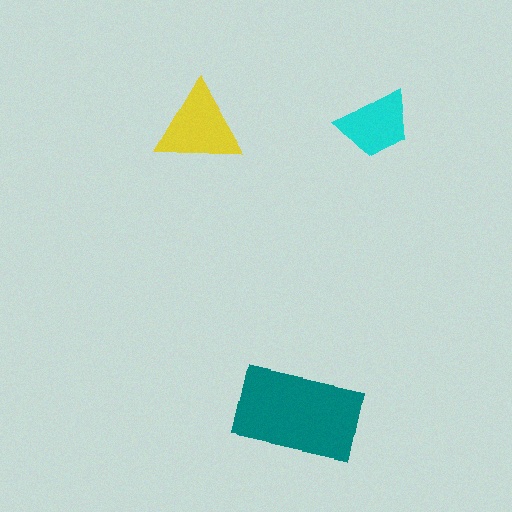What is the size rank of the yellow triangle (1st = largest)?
2nd.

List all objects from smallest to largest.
The cyan trapezoid, the yellow triangle, the teal rectangle.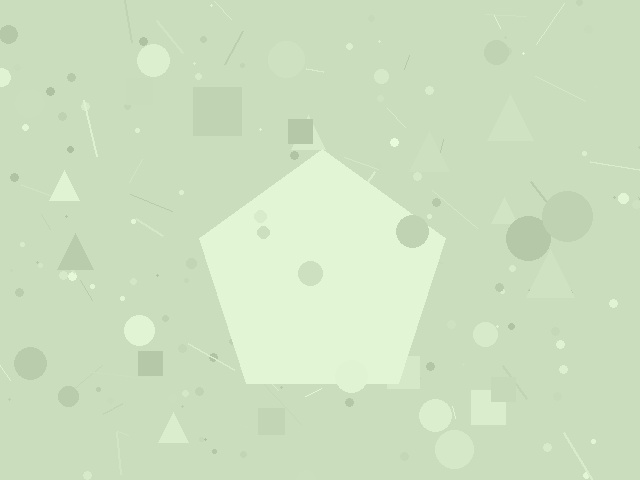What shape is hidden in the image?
A pentagon is hidden in the image.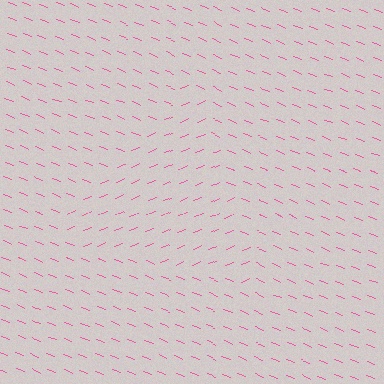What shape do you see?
I see a triangle.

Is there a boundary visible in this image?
Yes, there is a texture boundary formed by a change in line orientation.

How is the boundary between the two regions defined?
The boundary is defined purely by a change in line orientation (approximately 45 degrees difference). All lines are the same color and thickness.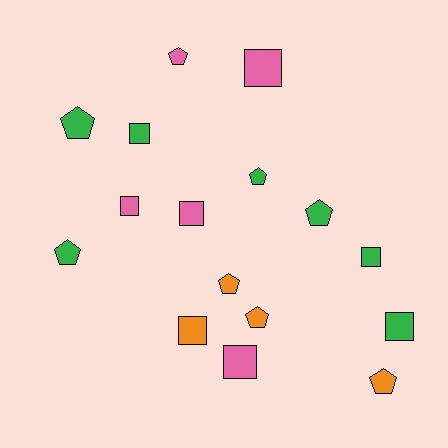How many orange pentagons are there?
There are 3 orange pentagons.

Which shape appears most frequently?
Pentagon, with 8 objects.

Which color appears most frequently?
Green, with 7 objects.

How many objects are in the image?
There are 16 objects.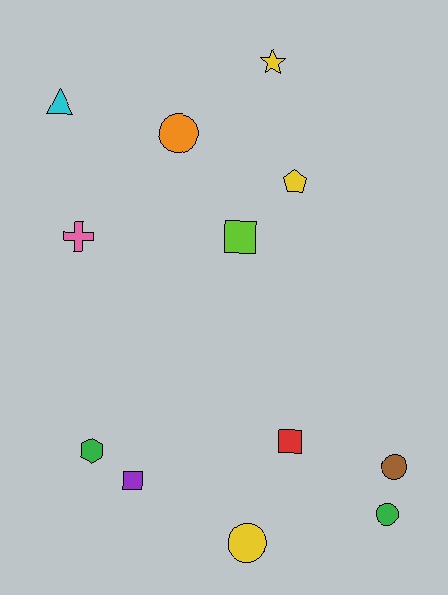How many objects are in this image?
There are 12 objects.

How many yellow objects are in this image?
There are 3 yellow objects.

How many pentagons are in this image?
There is 1 pentagon.